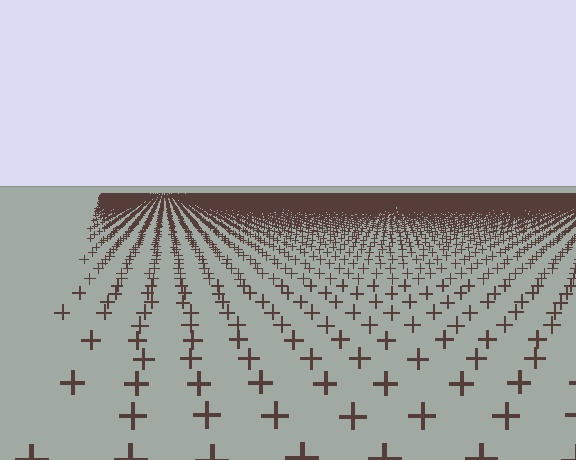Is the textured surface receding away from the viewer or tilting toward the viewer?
The surface is receding away from the viewer. Texture elements get smaller and denser toward the top.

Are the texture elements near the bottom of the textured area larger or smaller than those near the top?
Larger. Near the bottom, elements are closer to the viewer and appear at a bigger on-screen size.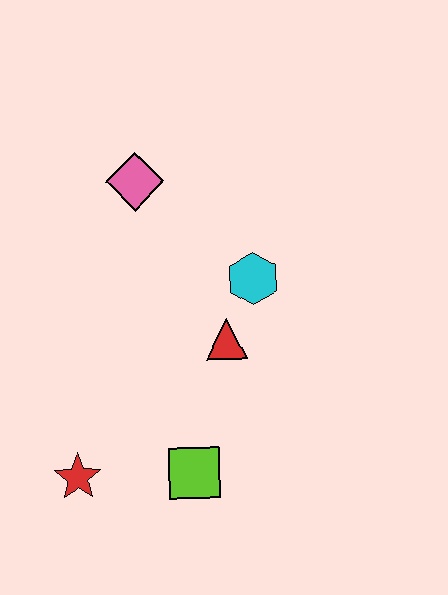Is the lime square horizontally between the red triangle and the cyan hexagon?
No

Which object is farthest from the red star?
The pink diamond is farthest from the red star.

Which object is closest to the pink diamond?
The cyan hexagon is closest to the pink diamond.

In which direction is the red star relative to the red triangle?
The red star is to the left of the red triangle.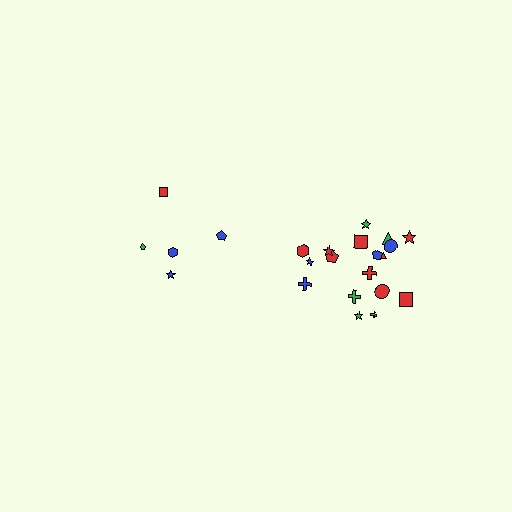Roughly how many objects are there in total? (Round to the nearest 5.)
Roughly 25 objects in total.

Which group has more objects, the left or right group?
The right group.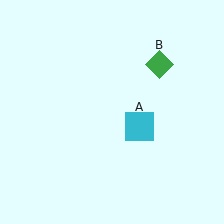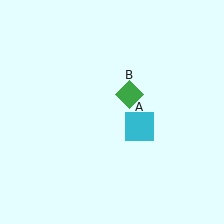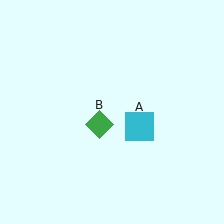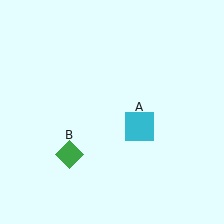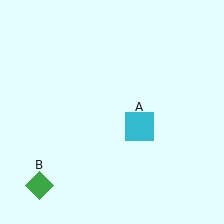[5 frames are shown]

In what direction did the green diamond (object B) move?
The green diamond (object B) moved down and to the left.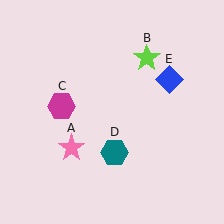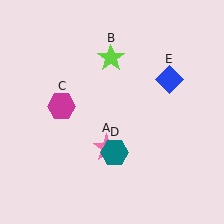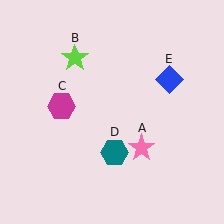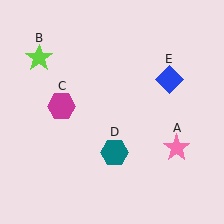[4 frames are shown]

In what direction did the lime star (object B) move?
The lime star (object B) moved left.